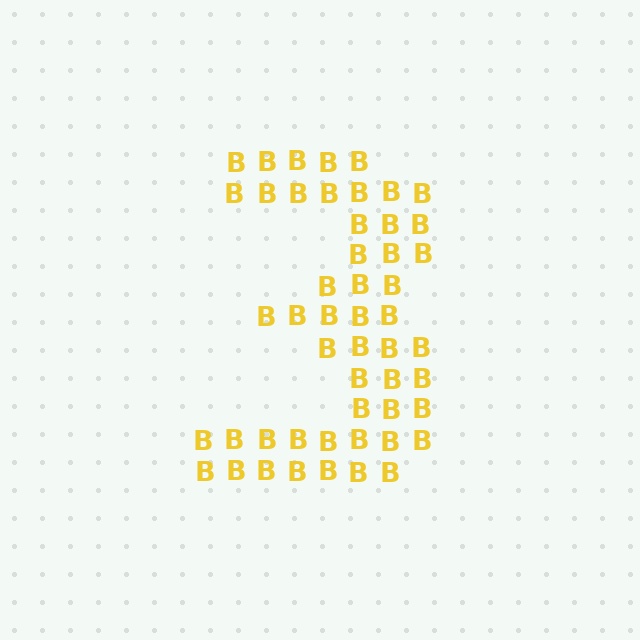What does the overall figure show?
The overall figure shows the digit 3.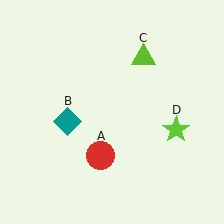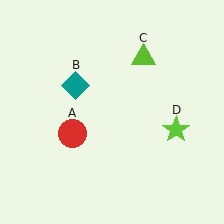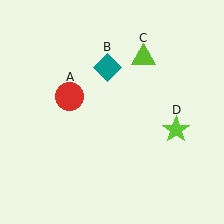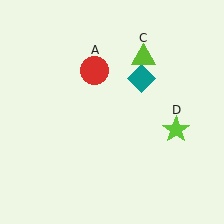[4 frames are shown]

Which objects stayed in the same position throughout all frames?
Lime triangle (object C) and lime star (object D) remained stationary.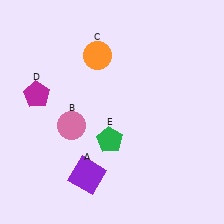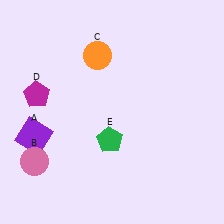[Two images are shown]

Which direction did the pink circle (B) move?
The pink circle (B) moved left.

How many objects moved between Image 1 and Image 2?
2 objects moved between the two images.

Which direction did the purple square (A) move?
The purple square (A) moved left.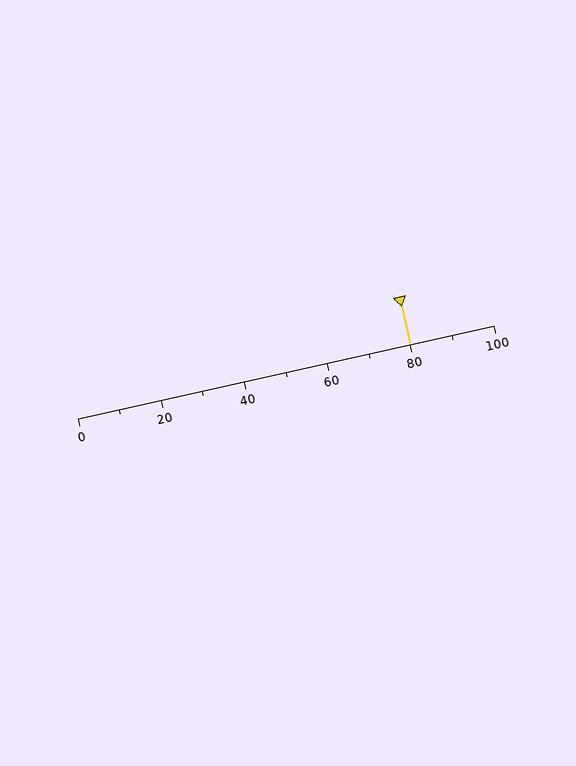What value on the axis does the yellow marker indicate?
The marker indicates approximately 80.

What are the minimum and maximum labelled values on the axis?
The axis runs from 0 to 100.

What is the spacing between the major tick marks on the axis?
The major ticks are spaced 20 apart.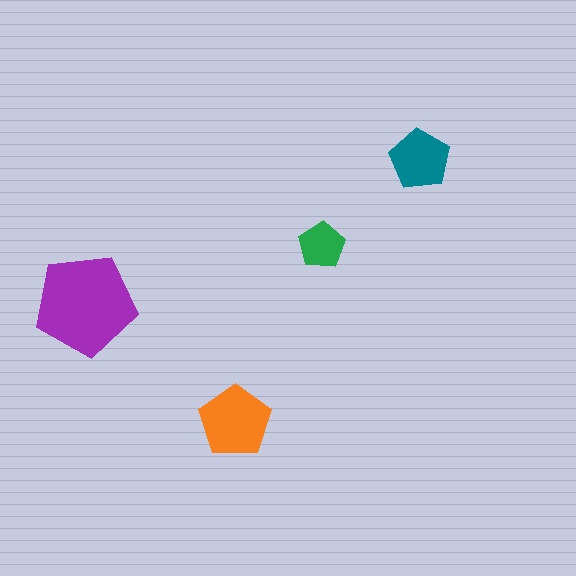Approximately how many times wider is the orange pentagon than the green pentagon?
About 1.5 times wider.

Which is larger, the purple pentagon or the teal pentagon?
The purple one.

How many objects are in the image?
There are 4 objects in the image.